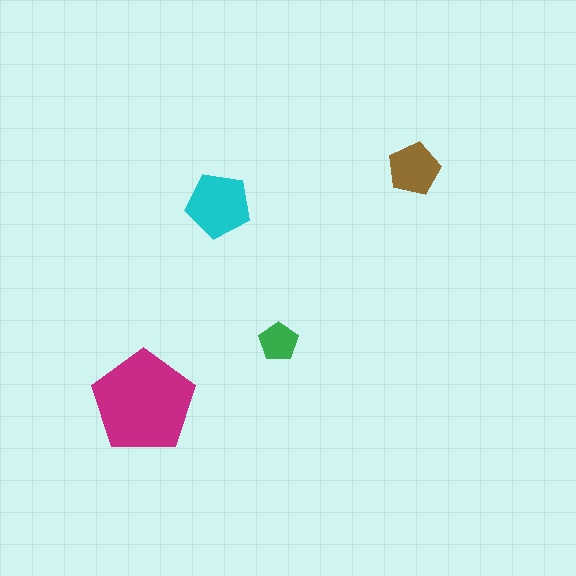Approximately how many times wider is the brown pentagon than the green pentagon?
About 1.5 times wider.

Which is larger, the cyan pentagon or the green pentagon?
The cyan one.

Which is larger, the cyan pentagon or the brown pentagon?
The cyan one.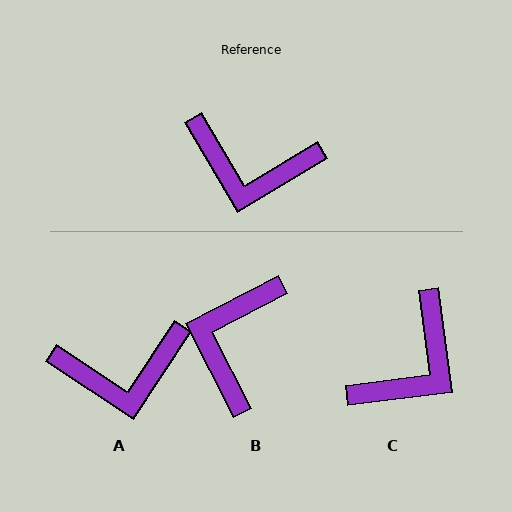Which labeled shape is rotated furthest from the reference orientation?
B, about 93 degrees away.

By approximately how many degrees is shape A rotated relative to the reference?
Approximately 26 degrees counter-clockwise.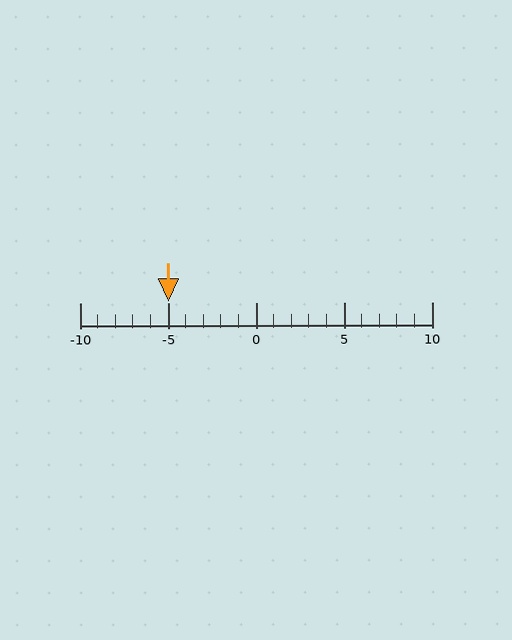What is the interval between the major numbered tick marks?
The major tick marks are spaced 5 units apart.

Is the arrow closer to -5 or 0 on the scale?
The arrow is closer to -5.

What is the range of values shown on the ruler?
The ruler shows values from -10 to 10.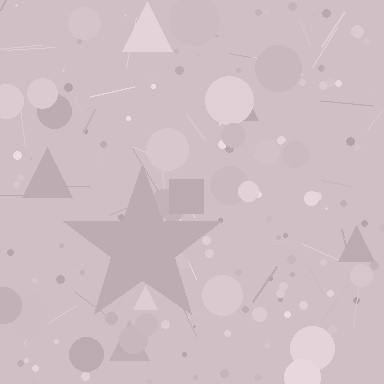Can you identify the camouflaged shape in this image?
The camouflaged shape is a star.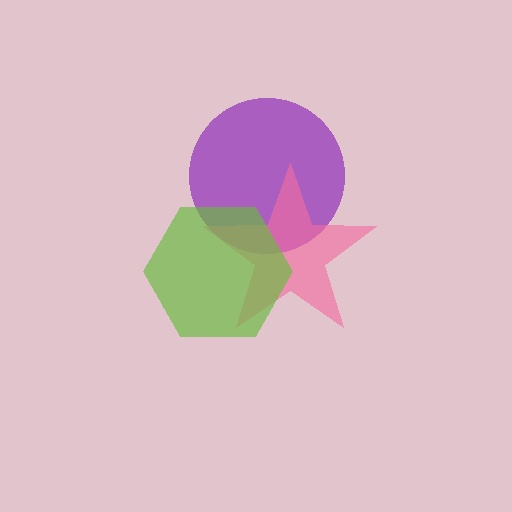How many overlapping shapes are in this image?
There are 3 overlapping shapes in the image.